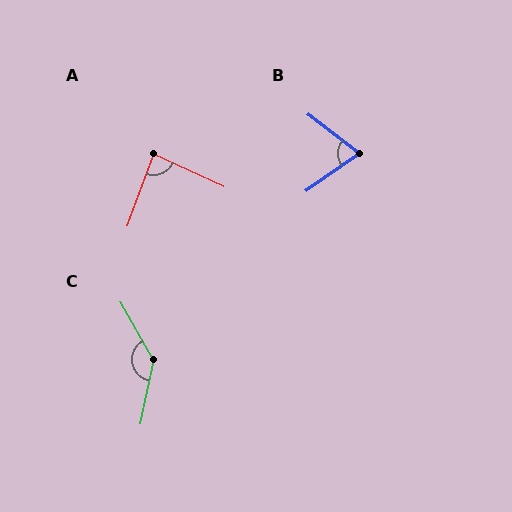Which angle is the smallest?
B, at approximately 73 degrees.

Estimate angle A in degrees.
Approximately 85 degrees.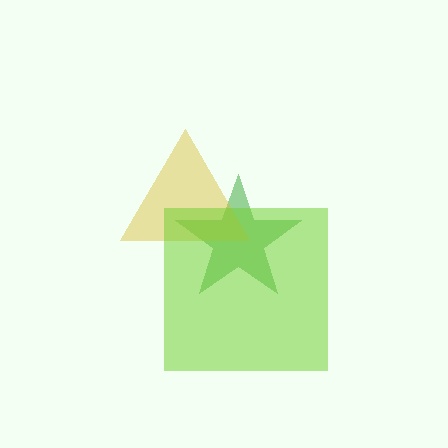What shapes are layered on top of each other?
The layered shapes are: a green star, a yellow triangle, a lime square.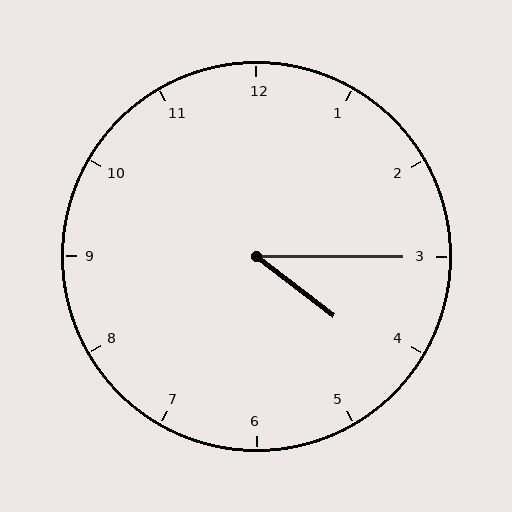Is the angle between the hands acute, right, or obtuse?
It is acute.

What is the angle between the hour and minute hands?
Approximately 38 degrees.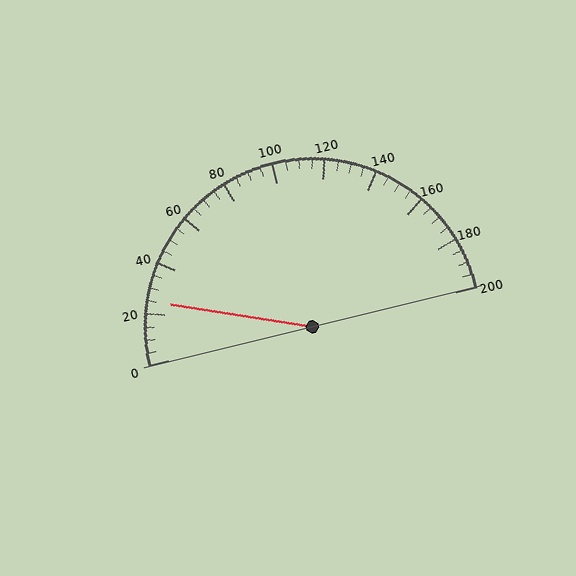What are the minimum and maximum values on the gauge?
The gauge ranges from 0 to 200.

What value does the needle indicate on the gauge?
The needle indicates approximately 25.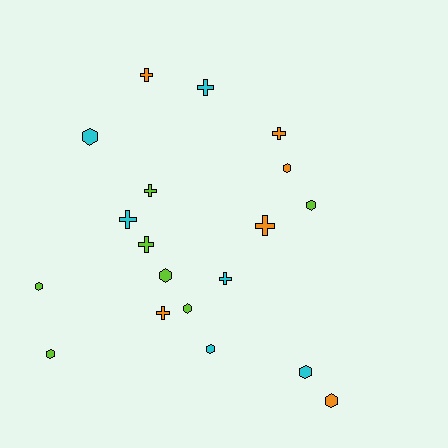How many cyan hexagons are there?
There are 3 cyan hexagons.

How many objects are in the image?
There are 19 objects.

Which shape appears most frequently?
Hexagon, with 10 objects.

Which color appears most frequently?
Lime, with 7 objects.